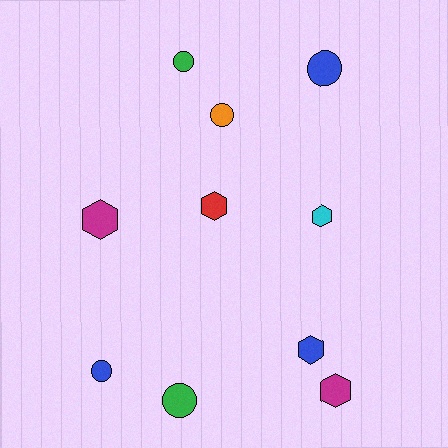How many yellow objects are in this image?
There are no yellow objects.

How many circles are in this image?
There are 5 circles.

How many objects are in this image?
There are 10 objects.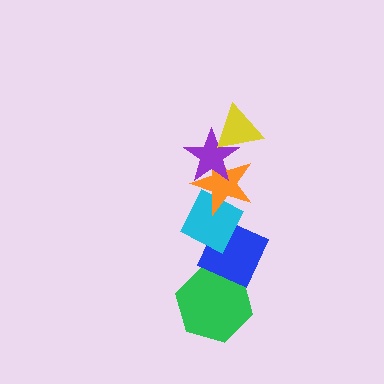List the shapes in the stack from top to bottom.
From top to bottom: the yellow triangle, the purple star, the orange star, the cyan diamond, the blue diamond, the green hexagon.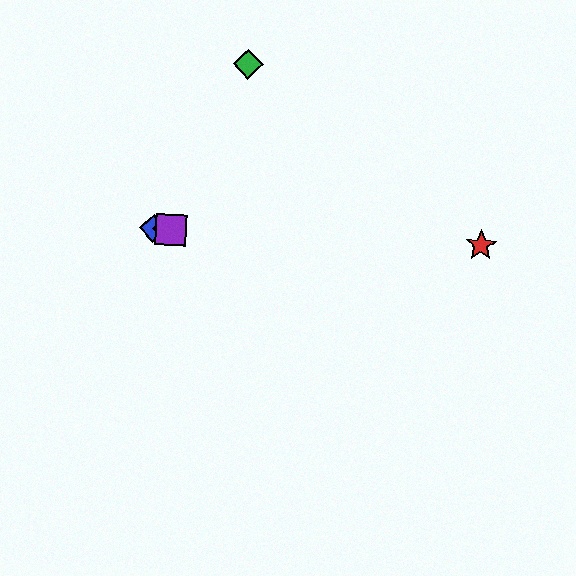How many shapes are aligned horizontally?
4 shapes (the red star, the blue diamond, the yellow diamond, the purple square) are aligned horizontally.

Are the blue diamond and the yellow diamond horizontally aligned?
Yes, both are at y≈229.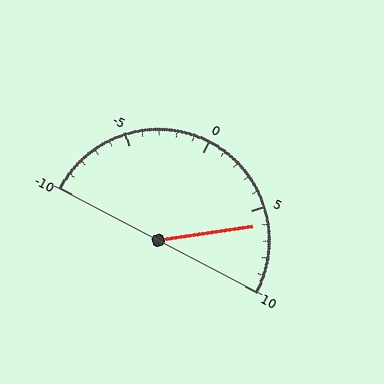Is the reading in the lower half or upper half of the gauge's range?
The reading is in the upper half of the range (-10 to 10).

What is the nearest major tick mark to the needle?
The nearest major tick mark is 5.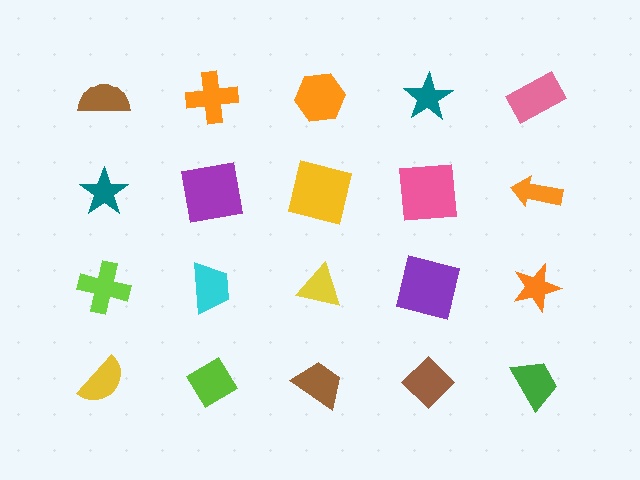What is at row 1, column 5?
A pink rectangle.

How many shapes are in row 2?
5 shapes.